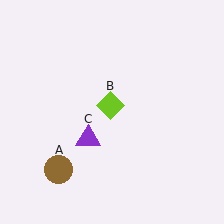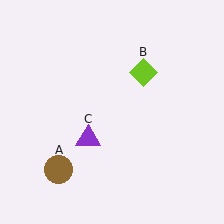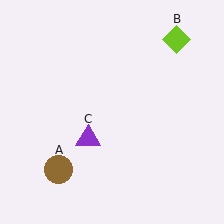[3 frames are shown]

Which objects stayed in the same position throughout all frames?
Brown circle (object A) and purple triangle (object C) remained stationary.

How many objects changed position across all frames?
1 object changed position: lime diamond (object B).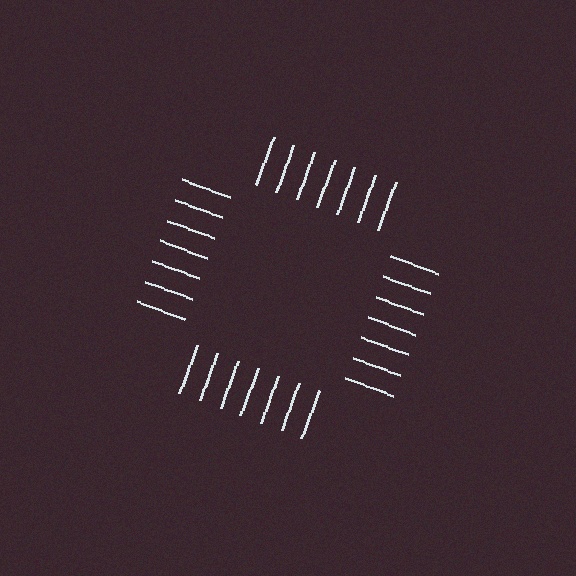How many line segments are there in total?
28 — 7 along each of the 4 edges.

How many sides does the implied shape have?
4 sides — the line-ends trace a square.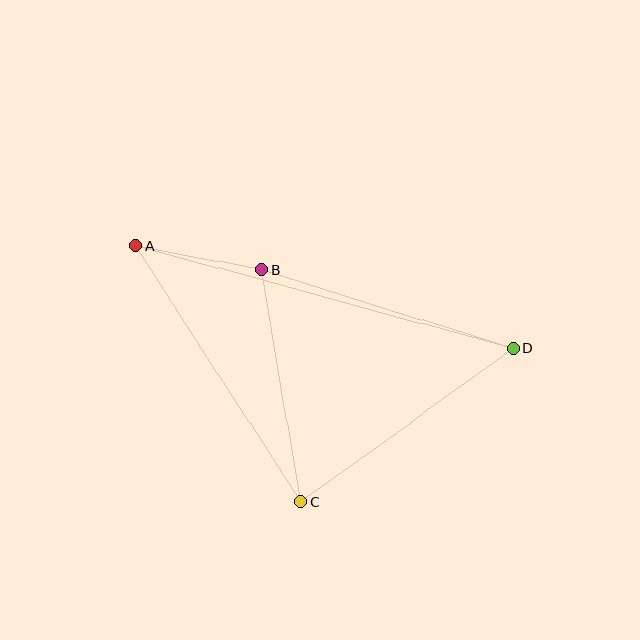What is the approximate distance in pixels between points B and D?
The distance between B and D is approximately 264 pixels.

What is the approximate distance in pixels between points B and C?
The distance between B and C is approximately 235 pixels.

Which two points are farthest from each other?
Points A and D are farthest from each other.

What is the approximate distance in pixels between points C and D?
The distance between C and D is approximately 262 pixels.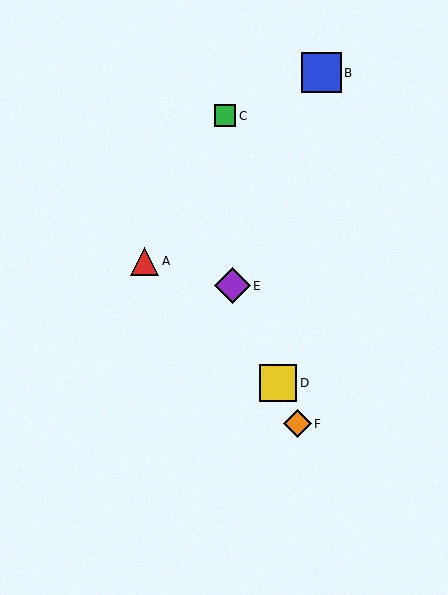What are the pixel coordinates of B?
Object B is at (322, 73).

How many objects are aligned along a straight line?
3 objects (D, E, F) are aligned along a straight line.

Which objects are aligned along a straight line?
Objects D, E, F are aligned along a straight line.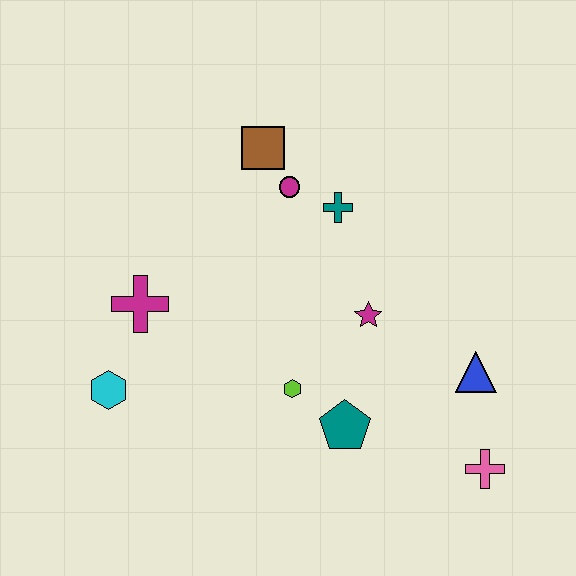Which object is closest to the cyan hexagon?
The magenta cross is closest to the cyan hexagon.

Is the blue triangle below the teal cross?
Yes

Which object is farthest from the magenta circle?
The pink cross is farthest from the magenta circle.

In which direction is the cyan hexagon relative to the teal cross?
The cyan hexagon is to the left of the teal cross.